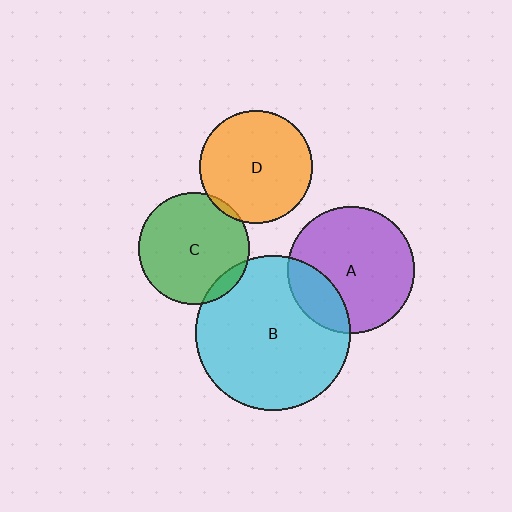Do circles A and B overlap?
Yes.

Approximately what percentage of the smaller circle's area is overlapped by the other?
Approximately 20%.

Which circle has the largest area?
Circle B (cyan).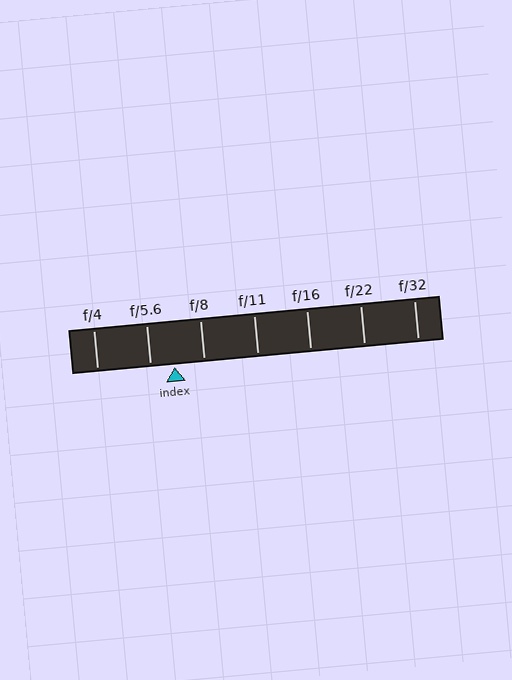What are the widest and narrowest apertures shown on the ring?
The widest aperture shown is f/4 and the narrowest is f/32.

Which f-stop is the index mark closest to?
The index mark is closest to f/5.6.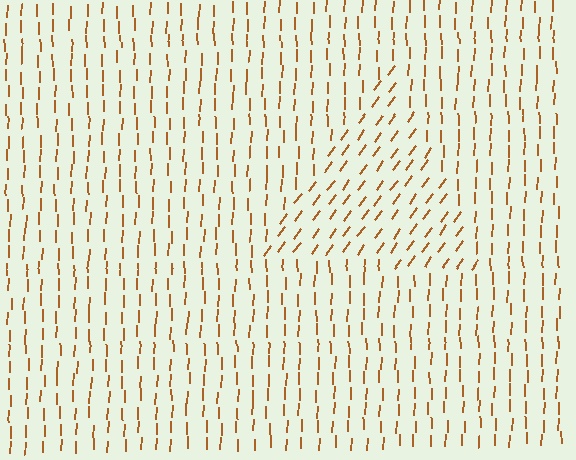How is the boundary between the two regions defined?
The boundary is defined purely by a change in line orientation (approximately 34 degrees difference). All lines are the same color and thickness.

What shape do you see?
I see a triangle.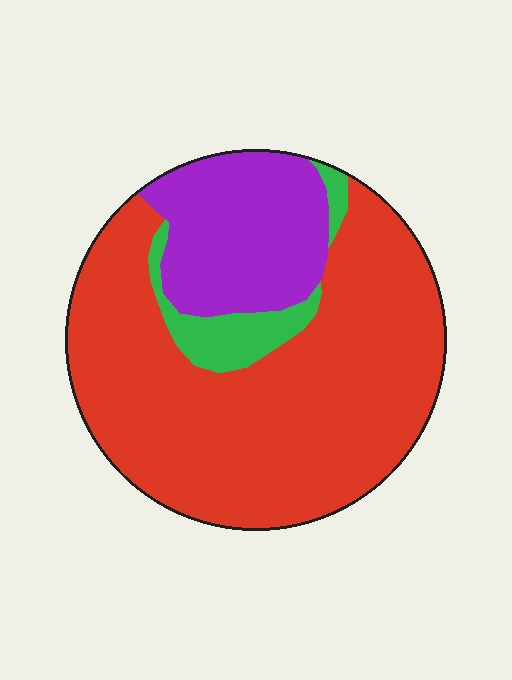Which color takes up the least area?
Green, at roughly 10%.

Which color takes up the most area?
Red, at roughly 70%.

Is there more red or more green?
Red.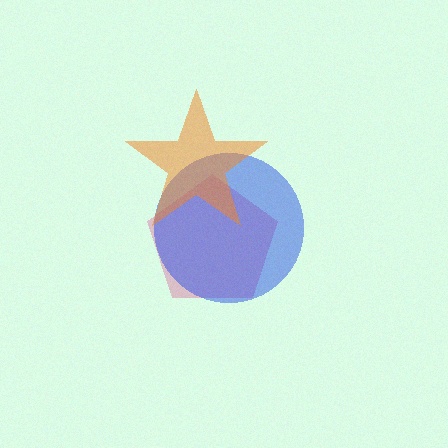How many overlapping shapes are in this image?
There are 3 overlapping shapes in the image.